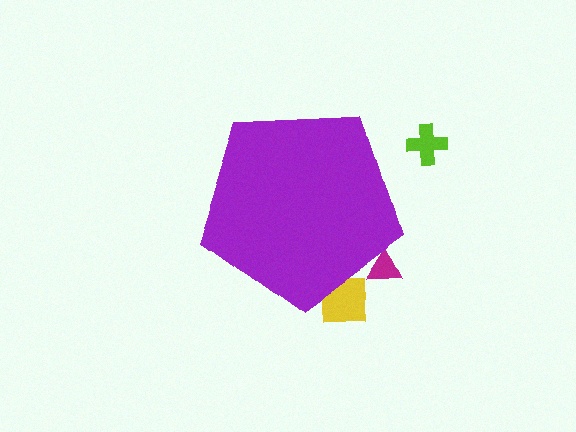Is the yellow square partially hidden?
Yes, the yellow square is partially hidden behind the purple pentagon.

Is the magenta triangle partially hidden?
Yes, the magenta triangle is partially hidden behind the purple pentagon.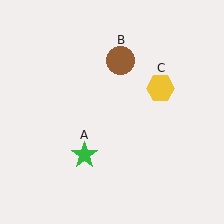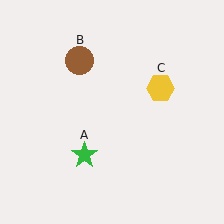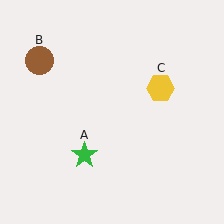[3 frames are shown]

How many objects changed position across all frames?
1 object changed position: brown circle (object B).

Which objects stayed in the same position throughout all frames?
Green star (object A) and yellow hexagon (object C) remained stationary.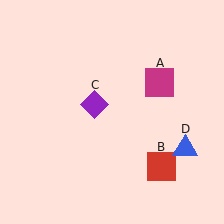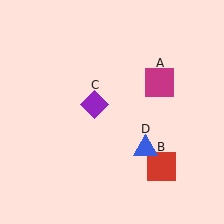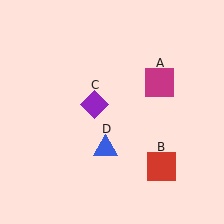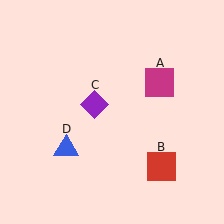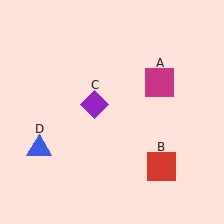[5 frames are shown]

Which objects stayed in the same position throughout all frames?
Magenta square (object A) and red square (object B) and purple diamond (object C) remained stationary.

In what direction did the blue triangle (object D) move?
The blue triangle (object D) moved left.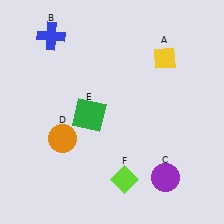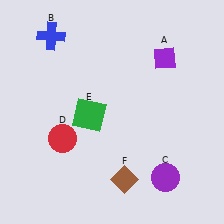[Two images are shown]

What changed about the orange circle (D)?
In Image 1, D is orange. In Image 2, it changed to red.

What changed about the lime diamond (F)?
In Image 1, F is lime. In Image 2, it changed to brown.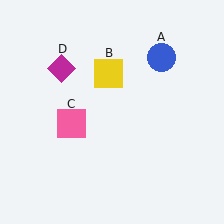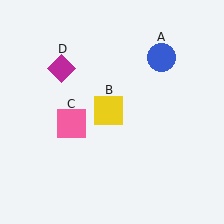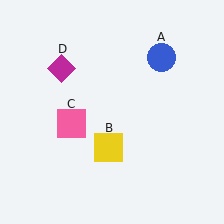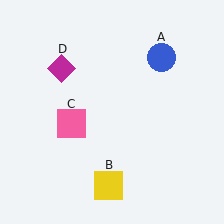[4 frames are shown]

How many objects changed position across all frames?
1 object changed position: yellow square (object B).